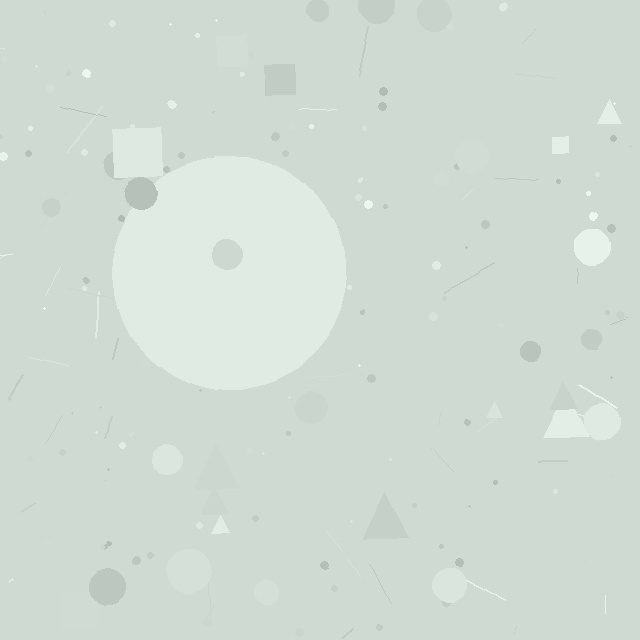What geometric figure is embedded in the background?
A circle is embedded in the background.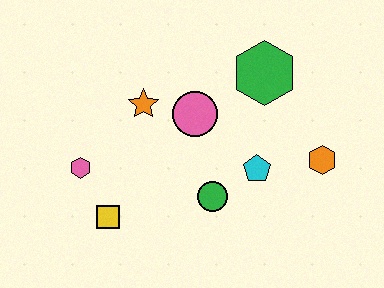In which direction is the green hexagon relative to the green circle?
The green hexagon is above the green circle.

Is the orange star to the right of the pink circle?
No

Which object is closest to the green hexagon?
The pink circle is closest to the green hexagon.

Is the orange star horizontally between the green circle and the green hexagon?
No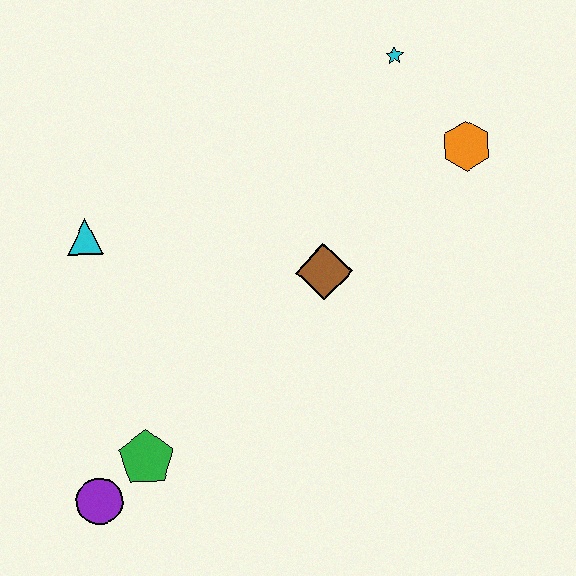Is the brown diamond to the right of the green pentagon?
Yes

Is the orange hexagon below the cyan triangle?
No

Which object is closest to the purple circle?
The green pentagon is closest to the purple circle.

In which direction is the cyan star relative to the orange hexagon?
The cyan star is above the orange hexagon.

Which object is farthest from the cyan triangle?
The orange hexagon is farthest from the cyan triangle.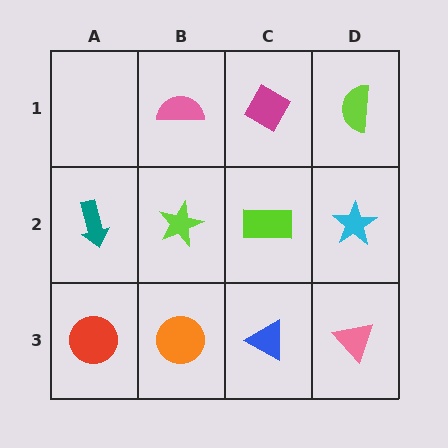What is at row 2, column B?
A lime star.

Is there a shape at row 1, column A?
No, that cell is empty.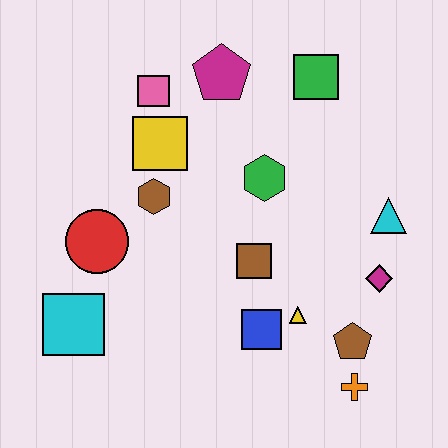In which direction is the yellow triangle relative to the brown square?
The yellow triangle is below the brown square.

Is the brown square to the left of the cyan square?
No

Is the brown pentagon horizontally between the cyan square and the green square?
No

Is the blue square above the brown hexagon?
No